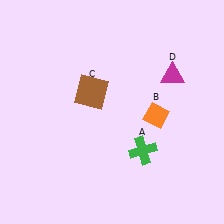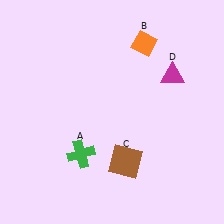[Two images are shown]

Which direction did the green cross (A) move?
The green cross (A) moved left.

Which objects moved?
The objects that moved are: the green cross (A), the orange diamond (B), the brown square (C).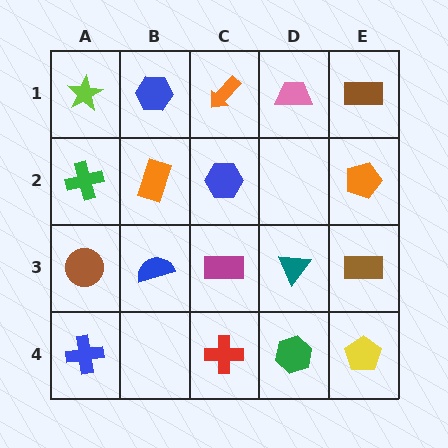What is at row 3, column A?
A brown circle.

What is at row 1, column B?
A blue hexagon.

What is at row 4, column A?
A blue cross.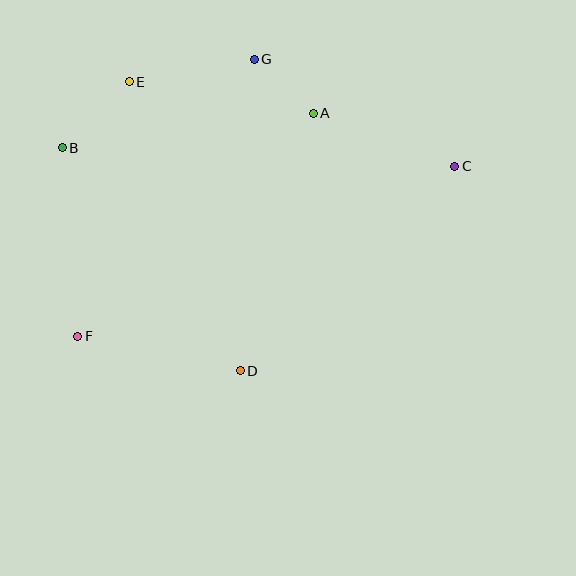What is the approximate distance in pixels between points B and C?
The distance between B and C is approximately 393 pixels.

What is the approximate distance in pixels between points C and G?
The distance between C and G is approximately 227 pixels.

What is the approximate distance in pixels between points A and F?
The distance between A and F is approximately 325 pixels.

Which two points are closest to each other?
Points A and G are closest to each other.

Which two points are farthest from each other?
Points C and F are farthest from each other.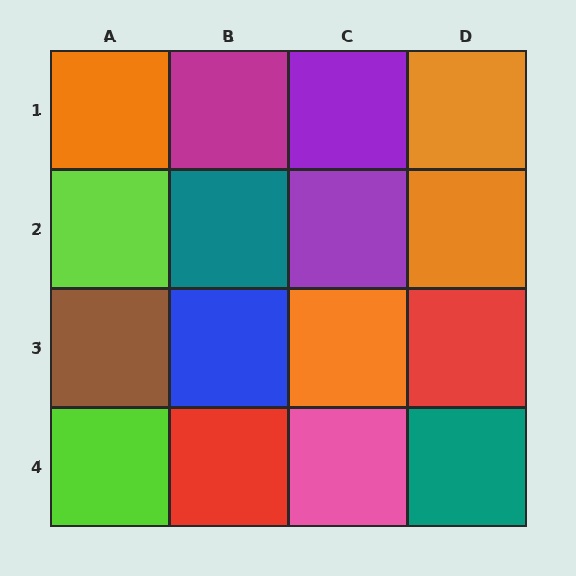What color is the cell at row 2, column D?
Orange.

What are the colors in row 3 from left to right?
Brown, blue, orange, red.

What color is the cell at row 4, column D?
Teal.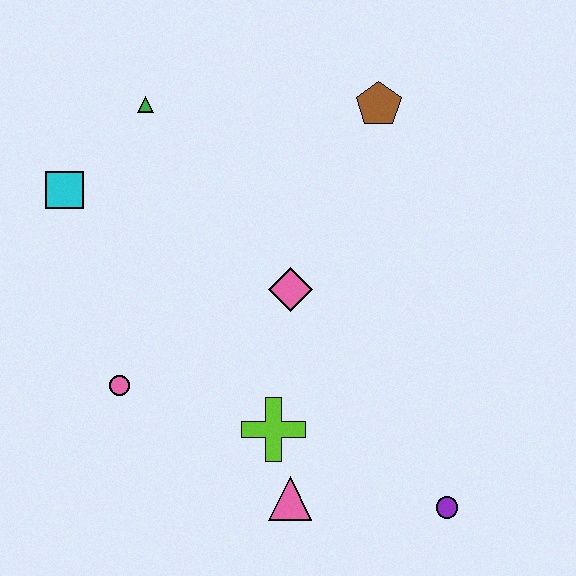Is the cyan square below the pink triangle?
No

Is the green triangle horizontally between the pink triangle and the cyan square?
Yes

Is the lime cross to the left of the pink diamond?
Yes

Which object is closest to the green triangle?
The cyan square is closest to the green triangle.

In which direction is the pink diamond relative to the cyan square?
The pink diamond is to the right of the cyan square.